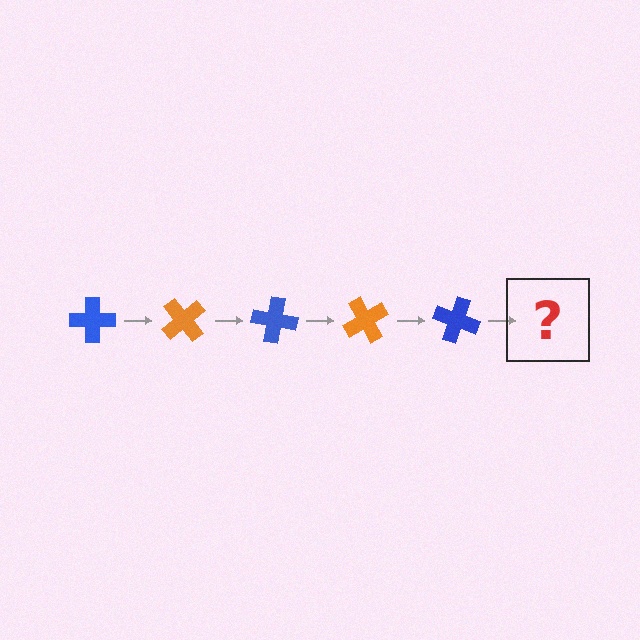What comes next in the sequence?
The next element should be an orange cross, rotated 250 degrees from the start.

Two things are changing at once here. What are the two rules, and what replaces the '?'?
The two rules are that it rotates 50 degrees each step and the color cycles through blue and orange. The '?' should be an orange cross, rotated 250 degrees from the start.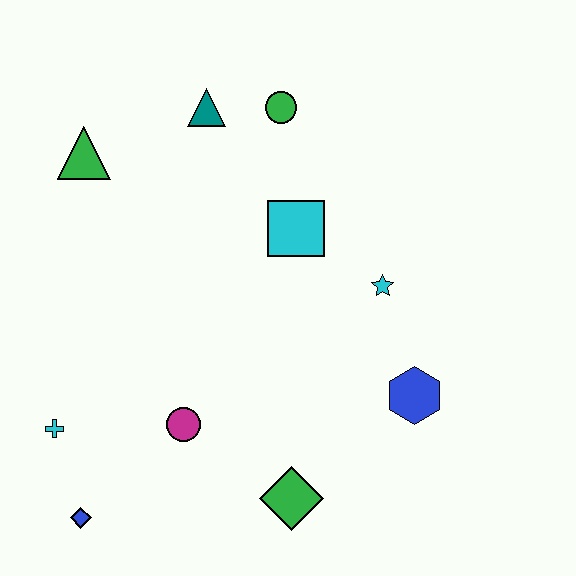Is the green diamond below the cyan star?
Yes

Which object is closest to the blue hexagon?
The cyan star is closest to the blue hexagon.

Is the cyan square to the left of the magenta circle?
No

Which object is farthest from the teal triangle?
The blue diamond is farthest from the teal triangle.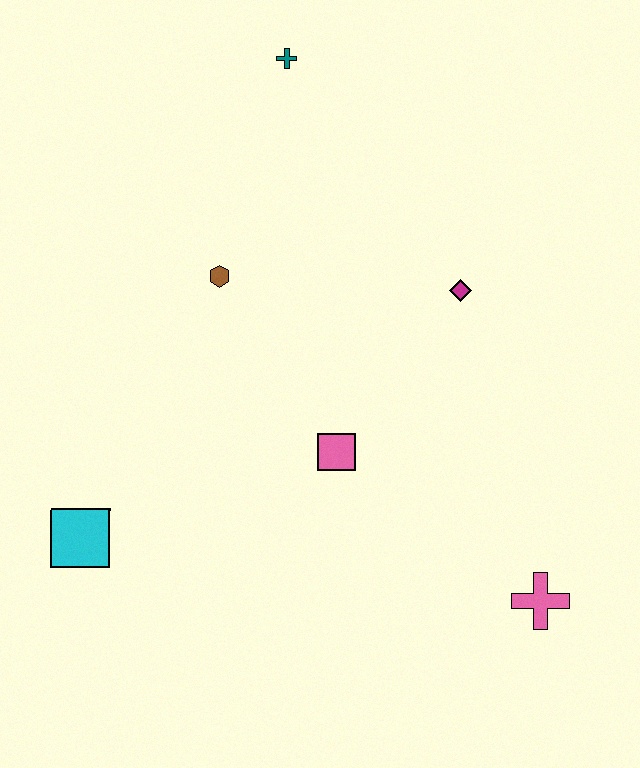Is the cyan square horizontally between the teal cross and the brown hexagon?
No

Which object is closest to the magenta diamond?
The pink square is closest to the magenta diamond.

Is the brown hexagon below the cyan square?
No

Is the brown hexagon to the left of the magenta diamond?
Yes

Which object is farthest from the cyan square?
The teal cross is farthest from the cyan square.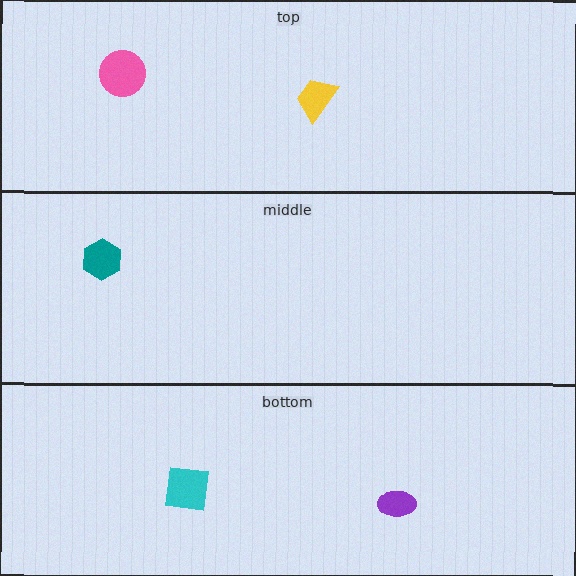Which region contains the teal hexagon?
The middle region.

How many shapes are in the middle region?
1.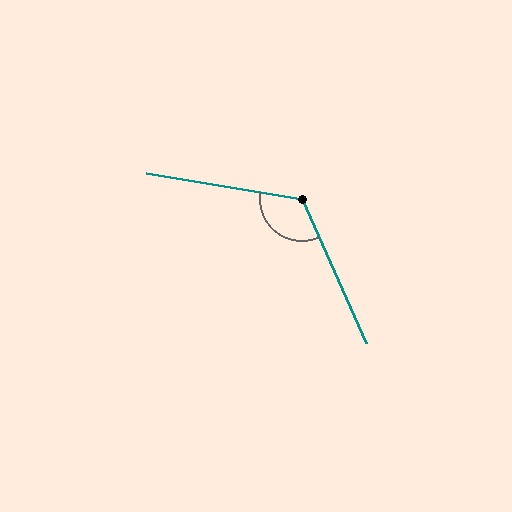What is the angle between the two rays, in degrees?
Approximately 123 degrees.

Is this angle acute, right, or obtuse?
It is obtuse.